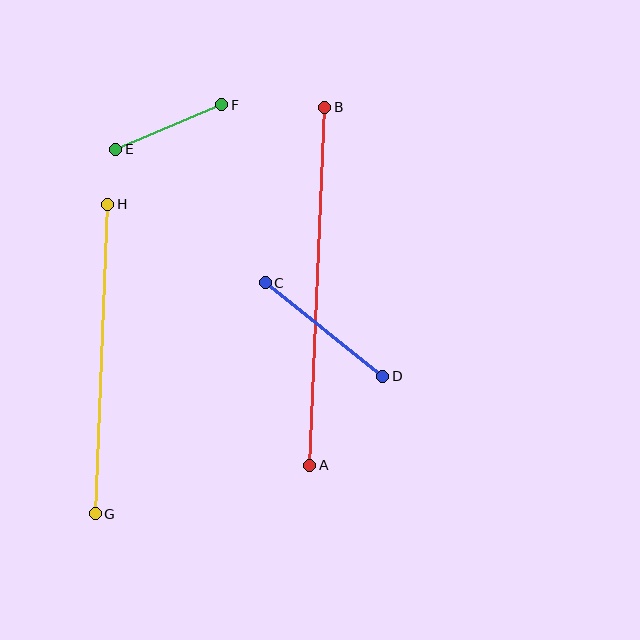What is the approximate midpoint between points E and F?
The midpoint is at approximately (169, 127) pixels.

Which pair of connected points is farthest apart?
Points A and B are farthest apart.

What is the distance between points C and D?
The distance is approximately 150 pixels.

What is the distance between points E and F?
The distance is approximately 115 pixels.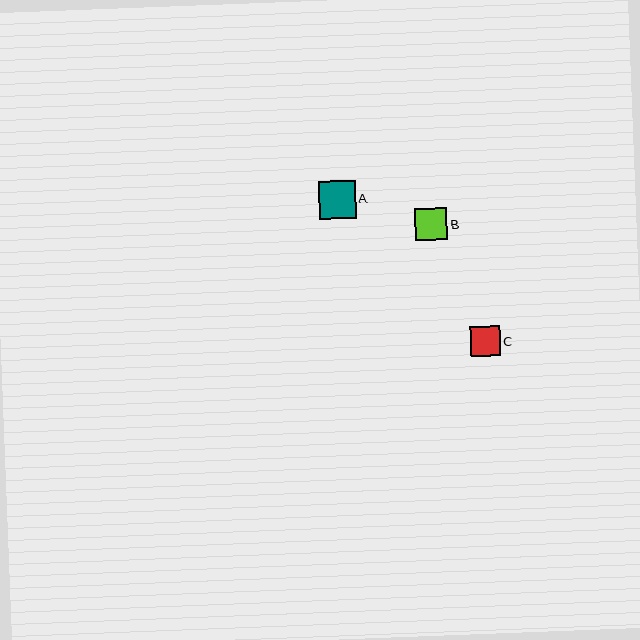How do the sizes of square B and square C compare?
Square B and square C are approximately the same size.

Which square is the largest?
Square A is the largest with a size of approximately 37 pixels.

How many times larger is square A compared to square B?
Square A is approximately 1.2 times the size of square B.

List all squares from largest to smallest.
From largest to smallest: A, B, C.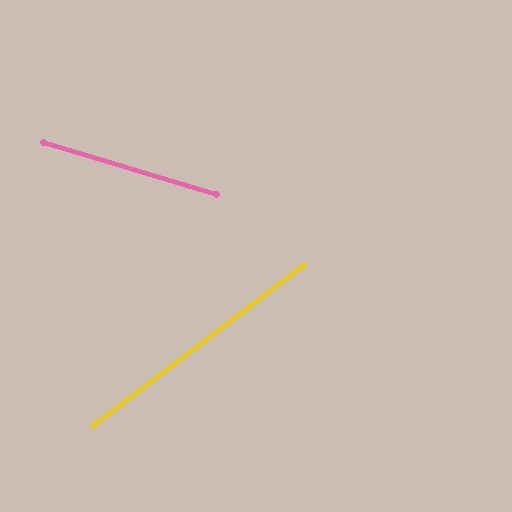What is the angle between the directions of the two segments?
Approximately 54 degrees.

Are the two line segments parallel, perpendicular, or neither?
Neither parallel nor perpendicular — they differ by about 54°.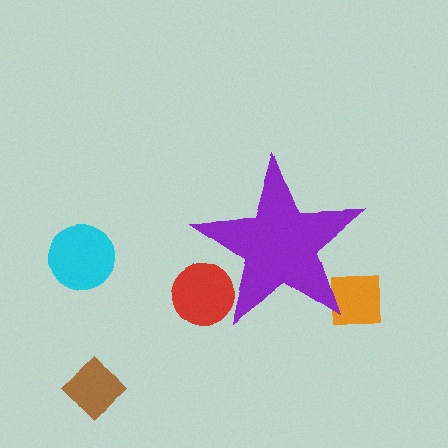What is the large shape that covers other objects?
A purple star.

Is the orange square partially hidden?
Yes, the orange square is partially hidden behind the purple star.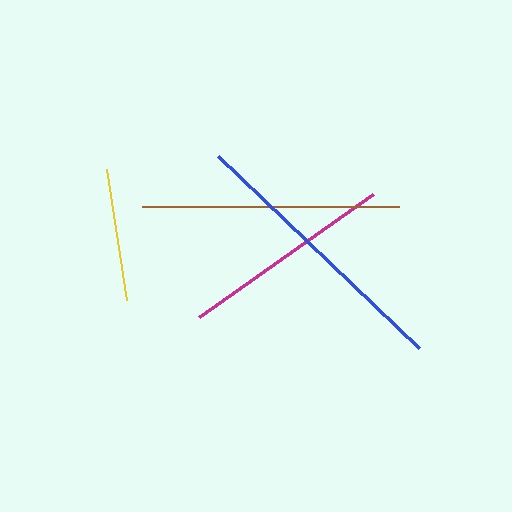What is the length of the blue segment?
The blue segment is approximately 278 pixels long.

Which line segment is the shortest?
The yellow line is the shortest at approximately 133 pixels.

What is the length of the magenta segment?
The magenta segment is approximately 213 pixels long.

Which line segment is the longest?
The blue line is the longest at approximately 278 pixels.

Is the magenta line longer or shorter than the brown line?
The brown line is longer than the magenta line.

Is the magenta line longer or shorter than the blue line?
The blue line is longer than the magenta line.